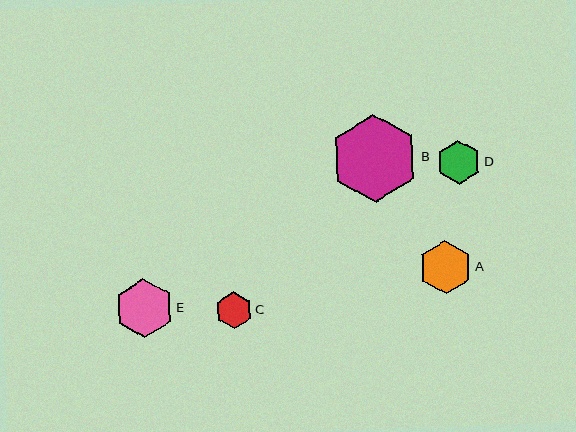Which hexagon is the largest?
Hexagon B is the largest with a size of approximately 88 pixels.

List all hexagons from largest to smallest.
From largest to smallest: B, E, A, D, C.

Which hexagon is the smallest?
Hexagon C is the smallest with a size of approximately 37 pixels.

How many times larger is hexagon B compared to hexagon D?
Hexagon B is approximately 2.0 times the size of hexagon D.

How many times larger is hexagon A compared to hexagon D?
Hexagon A is approximately 1.2 times the size of hexagon D.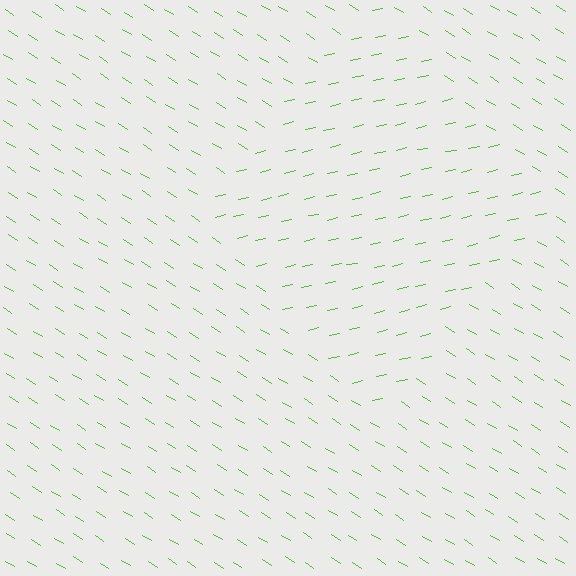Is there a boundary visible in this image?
Yes, there is a texture boundary formed by a change in line orientation.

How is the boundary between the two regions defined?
The boundary is defined purely by a change in line orientation (approximately 45 degrees difference). All lines are the same color and thickness.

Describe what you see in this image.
The image is filled with small lime line segments. A diamond region in the image has lines oriented differently from the surrounding lines, creating a visible texture boundary.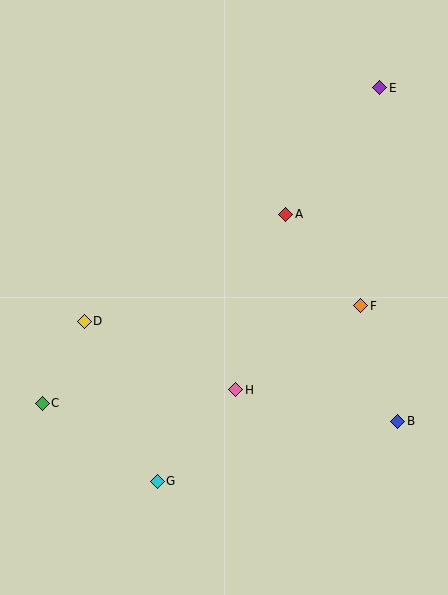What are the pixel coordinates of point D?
Point D is at (84, 321).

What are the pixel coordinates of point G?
Point G is at (157, 481).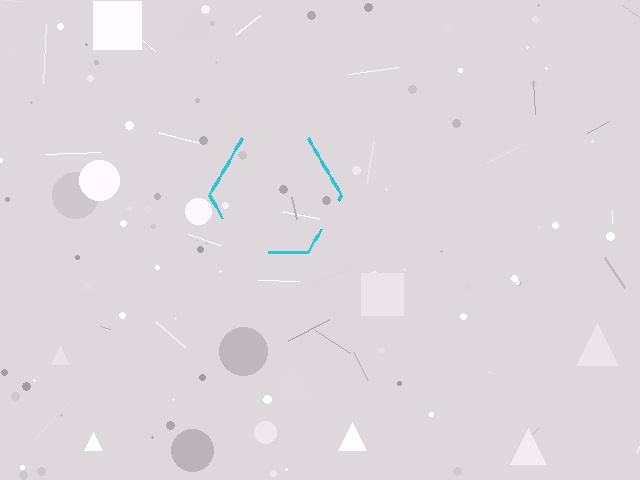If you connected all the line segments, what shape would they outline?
They would outline a hexagon.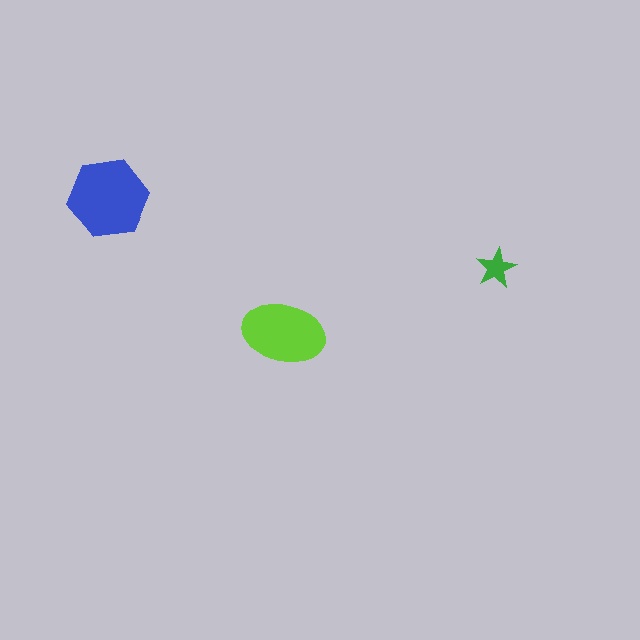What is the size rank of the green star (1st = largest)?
3rd.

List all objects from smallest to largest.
The green star, the lime ellipse, the blue hexagon.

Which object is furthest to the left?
The blue hexagon is leftmost.